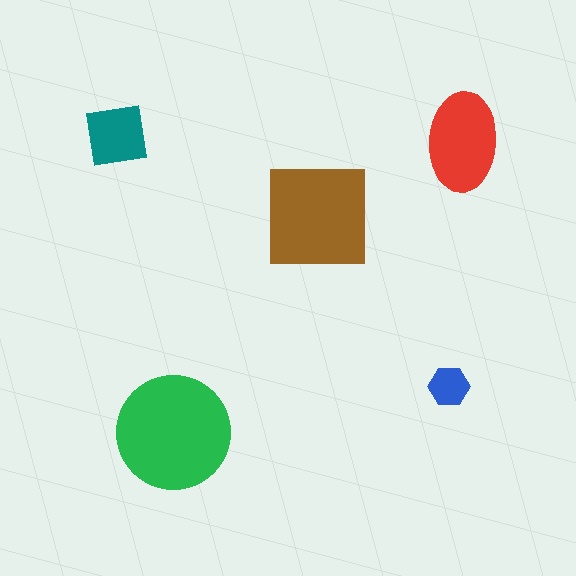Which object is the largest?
The green circle.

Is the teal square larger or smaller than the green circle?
Smaller.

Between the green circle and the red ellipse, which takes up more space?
The green circle.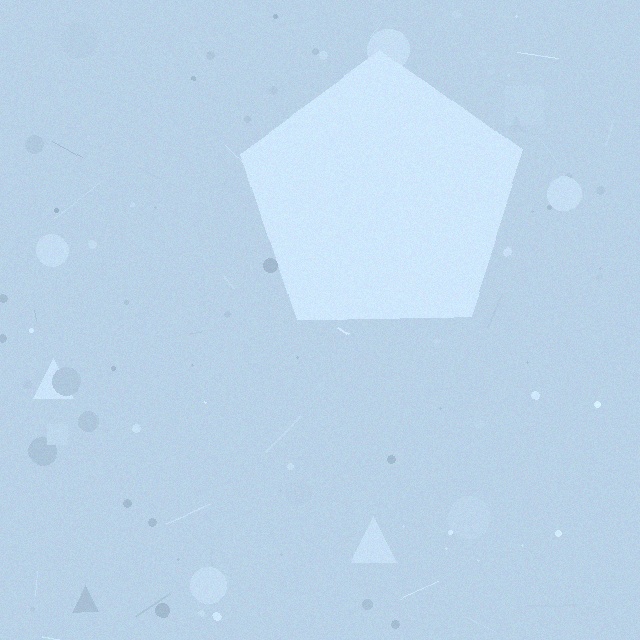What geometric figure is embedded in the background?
A pentagon is embedded in the background.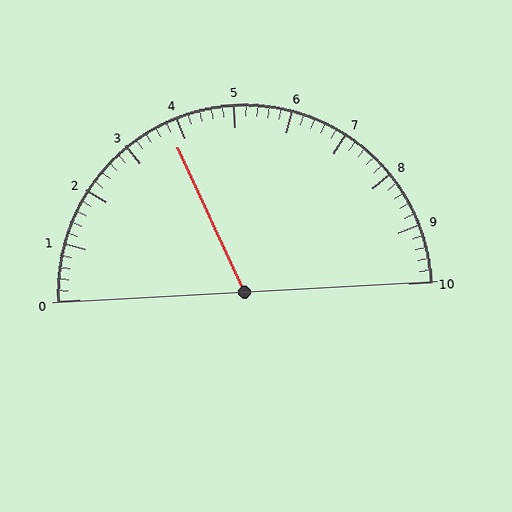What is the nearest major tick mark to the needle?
The nearest major tick mark is 4.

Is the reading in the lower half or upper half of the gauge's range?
The reading is in the lower half of the range (0 to 10).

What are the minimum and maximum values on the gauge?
The gauge ranges from 0 to 10.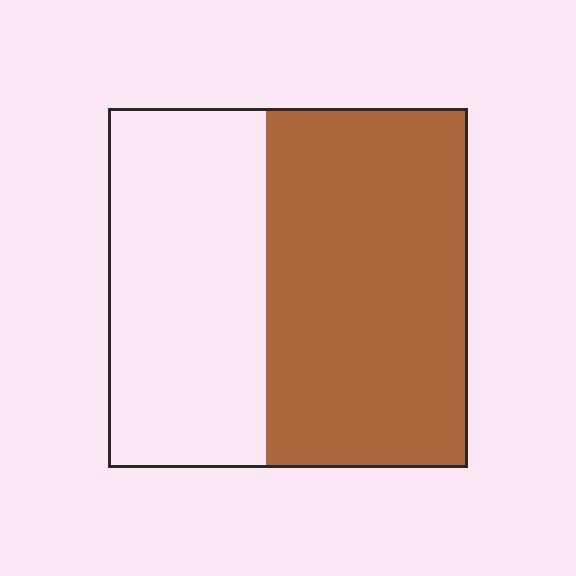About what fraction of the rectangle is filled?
About three fifths (3/5).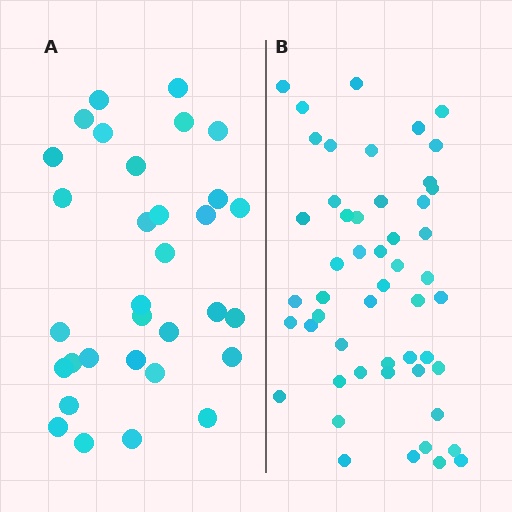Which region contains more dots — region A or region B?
Region B (the right region) has more dots.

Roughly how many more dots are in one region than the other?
Region B has approximately 20 more dots than region A.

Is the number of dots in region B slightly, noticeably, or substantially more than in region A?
Region B has substantially more. The ratio is roughly 1.6 to 1.